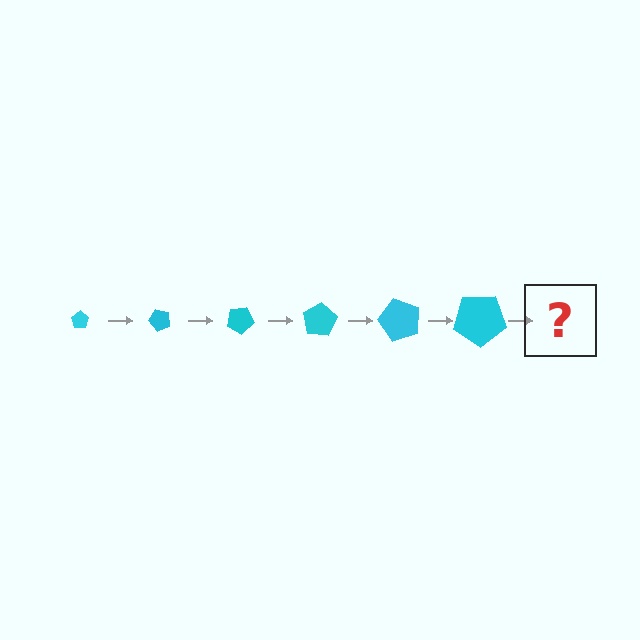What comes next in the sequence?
The next element should be a pentagon, larger than the previous one and rotated 300 degrees from the start.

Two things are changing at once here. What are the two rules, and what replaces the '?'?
The two rules are that the pentagon grows larger each step and it rotates 50 degrees each step. The '?' should be a pentagon, larger than the previous one and rotated 300 degrees from the start.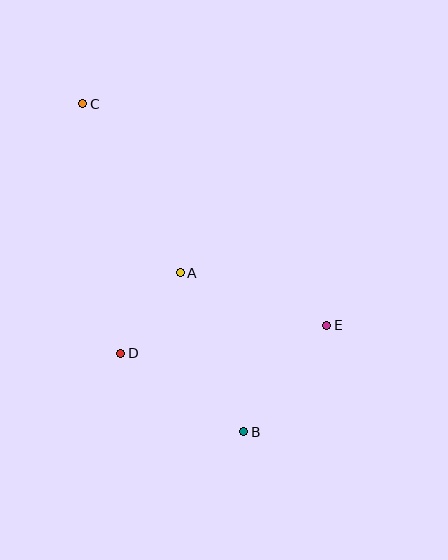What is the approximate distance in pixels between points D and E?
The distance between D and E is approximately 208 pixels.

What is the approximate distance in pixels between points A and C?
The distance between A and C is approximately 195 pixels.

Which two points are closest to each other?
Points A and D are closest to each other.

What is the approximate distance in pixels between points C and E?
The distance between C and E is approximately 329 pixels.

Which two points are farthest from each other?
Points B and C are farthest from each other.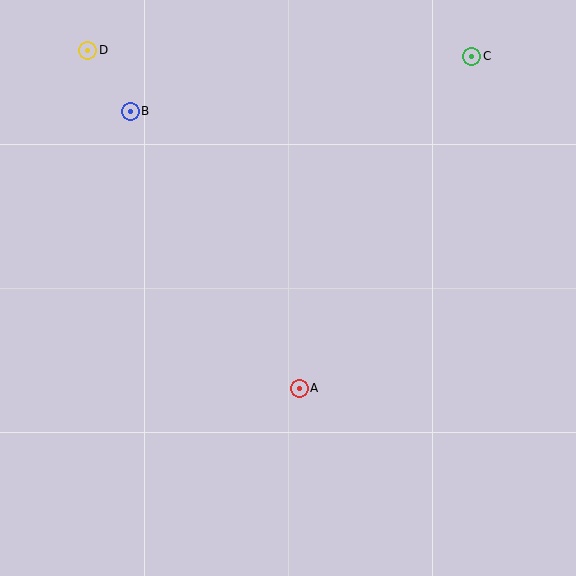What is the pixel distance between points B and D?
The distance between B and D is 74 pixels.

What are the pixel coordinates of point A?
Point A is at (299, 388).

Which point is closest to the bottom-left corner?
Point A is closest to the bottom-left corner.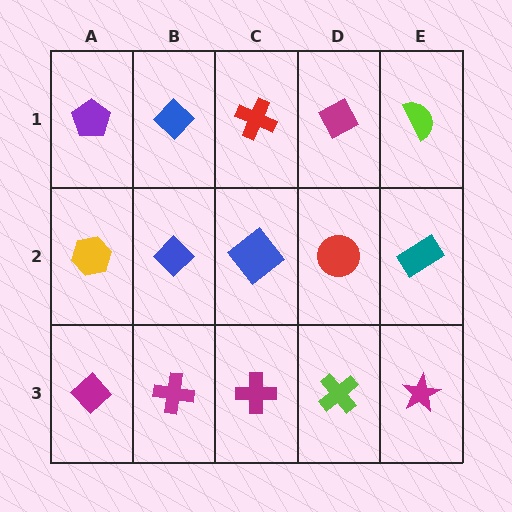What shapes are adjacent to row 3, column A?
A yellow hexagon (row 2, column A), a magenta cross (row 3, column B).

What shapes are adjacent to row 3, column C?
A blue diamond (row 2, column C), a magenta cross (row 3, column B), a lime cross (row 3, column D).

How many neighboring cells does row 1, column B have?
3.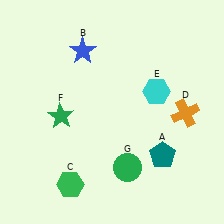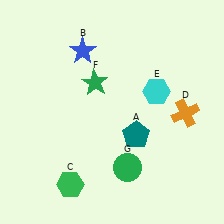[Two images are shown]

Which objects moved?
The objects that moved are: the teal pentagon (A), the green star (F).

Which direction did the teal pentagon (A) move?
The teal pentagon (A) moved left.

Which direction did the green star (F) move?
The green star (F) moved right.